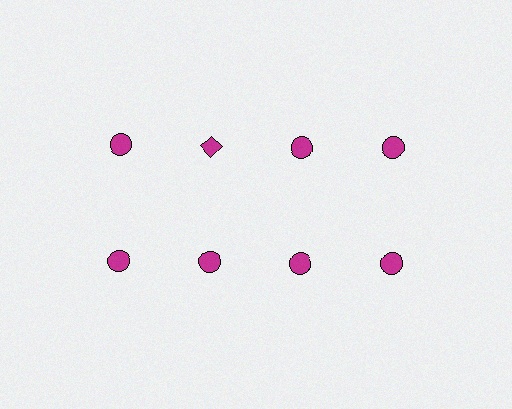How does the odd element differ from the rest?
It has a different shape: diamond instead of circle.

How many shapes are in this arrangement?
There are 8 shapes arranged in a grid pattern.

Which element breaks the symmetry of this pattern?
The magenta diamond in the top row, second from left column breaks the symmetry. All other shapes are magenta circles.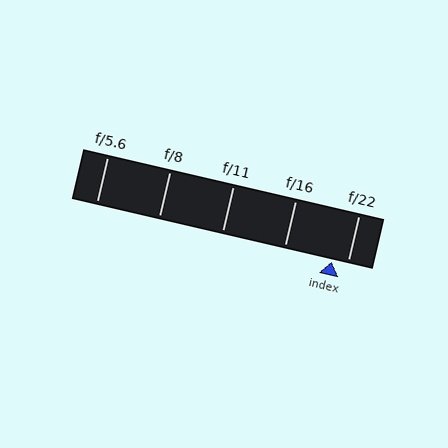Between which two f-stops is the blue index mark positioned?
The index mark is between f/16 and f/22.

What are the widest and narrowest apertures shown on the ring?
The widest aperture shown is f/5.6 and the narrowest is f/22.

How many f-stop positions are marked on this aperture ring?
There are 5 f-stop positions marked.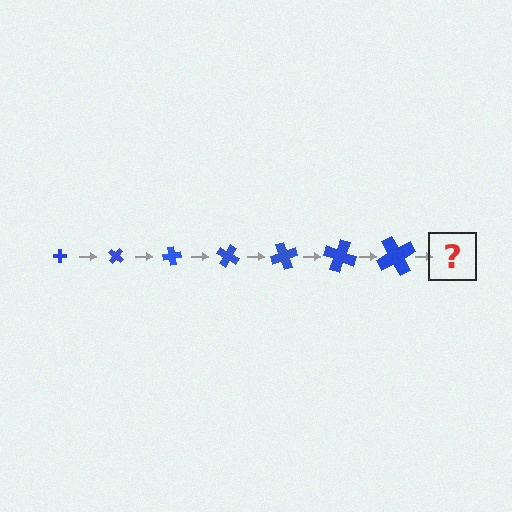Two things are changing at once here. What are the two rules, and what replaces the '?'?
The two rules are that the cross grows larger each step and it rotates 40 degrees each step. The '?' should be a cross, larger than the previous one and rotated 280 degrees from the start.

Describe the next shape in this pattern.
It should be a cross, larger than the previous one and rotated 280 degrees from the start.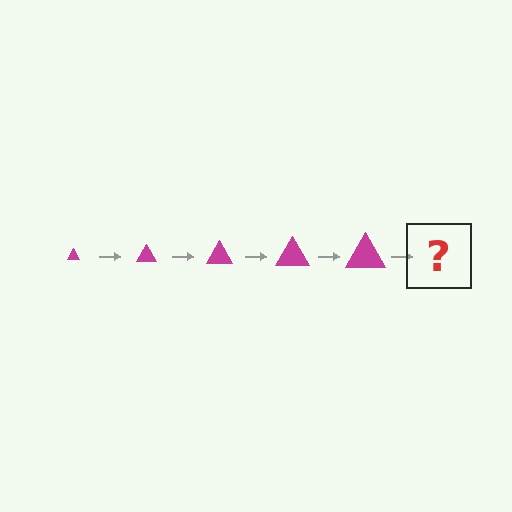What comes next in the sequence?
The next element should be a magenta triangle, larger than the previous one.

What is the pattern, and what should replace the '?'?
The pattern is that the triangle gets progressively larger each step. The '?' should be a magenta triangle, larger than the previous one.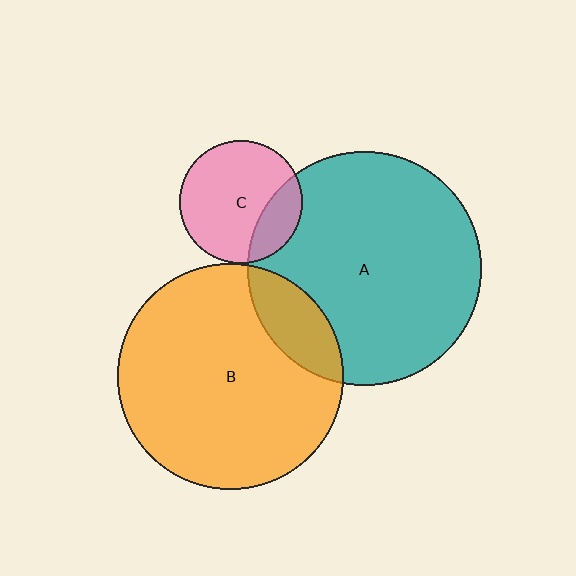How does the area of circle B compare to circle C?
Approximately 3.4 times.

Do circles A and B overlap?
Yes.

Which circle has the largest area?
Circle A (teal).